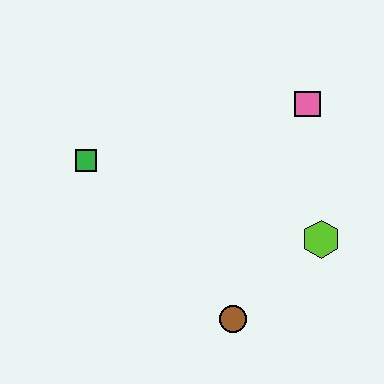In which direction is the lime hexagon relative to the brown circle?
The lime hexagon is to the right of the brown circle.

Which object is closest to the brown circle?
The lime hexagon is closest to the brown circle.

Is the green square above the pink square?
No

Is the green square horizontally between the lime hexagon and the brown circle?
No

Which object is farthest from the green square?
The lime hexagon is farthest from the green square.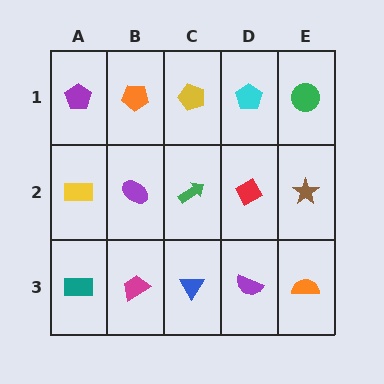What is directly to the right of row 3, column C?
A purple semicircle.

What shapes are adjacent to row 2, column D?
A cyan pentagon (row 1, column D), a purple semicircle (row 3, column D), a green arrow (row 2, column C), a brown star (row 2, column E).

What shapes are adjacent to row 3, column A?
A yellow rectangle (row 2, column A), a magenta trapezoid (row 3, column B).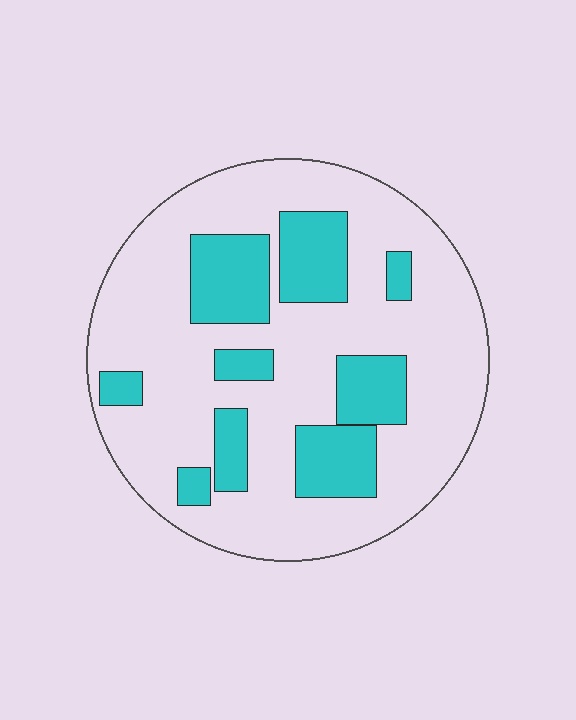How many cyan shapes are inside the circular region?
9.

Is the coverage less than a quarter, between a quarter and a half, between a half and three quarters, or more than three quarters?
Between a quarter and a half.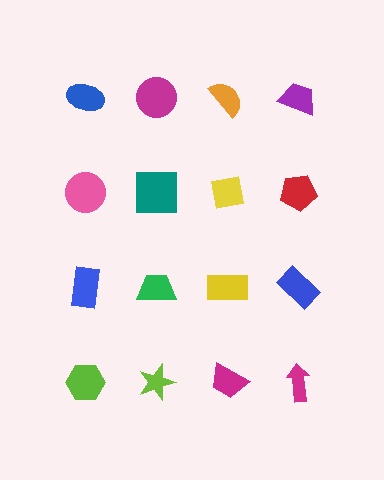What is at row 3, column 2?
A green trapezoid.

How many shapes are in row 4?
4 shapes.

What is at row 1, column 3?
An orange semicircle.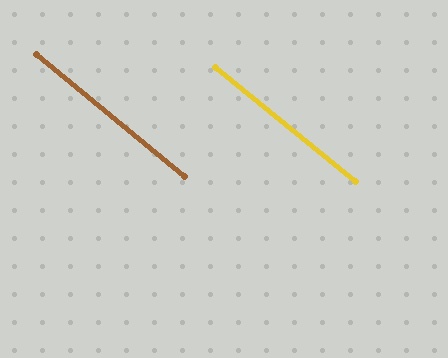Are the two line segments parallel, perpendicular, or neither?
Parallel — their directions differ by only 0.1°.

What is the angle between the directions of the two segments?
Approximately 0 degrees.